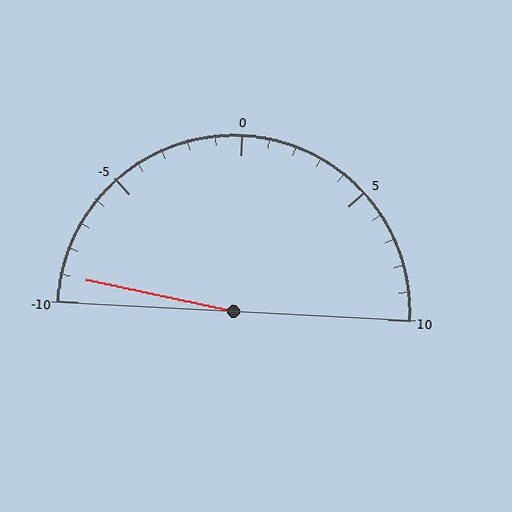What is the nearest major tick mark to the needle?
The nearest major tick mark is -10.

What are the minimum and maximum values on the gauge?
The gauge ranges from -10 to 10.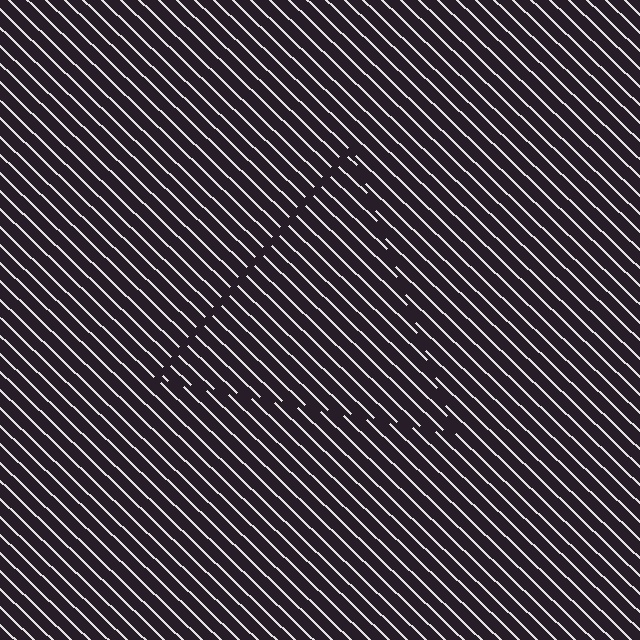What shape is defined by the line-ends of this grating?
An illusory triangle. The interior of the shape contains the same grating, shifted by half a period — the contour is defined by the phase discontinuity where line-ends from the inner and outer gratings abut.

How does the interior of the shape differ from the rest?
The interior of the shape contains the same grating, shifted by half a period — the contour is defined by the phase discontinuity where line-ends from the inner and outer gratings abut.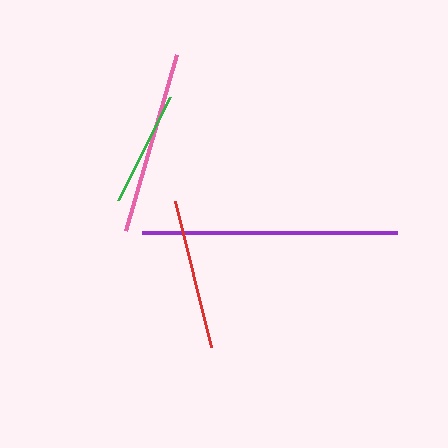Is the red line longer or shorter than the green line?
The red line is longer than the green line.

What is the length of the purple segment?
The purple segment is approximately 255 pixels long.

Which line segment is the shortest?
The green line is the shortest at approximately 115 pixels.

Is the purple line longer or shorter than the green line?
The purple line is longer than the green line.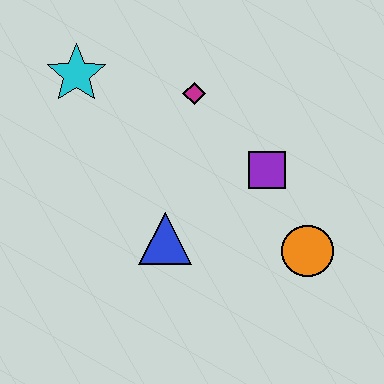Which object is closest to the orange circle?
The purple square is closest to the orange circle.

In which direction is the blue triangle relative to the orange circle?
The blue triangle is to the left of the orange circle.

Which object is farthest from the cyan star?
The orange circle is farthest from the cyan star.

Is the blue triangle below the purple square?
Yes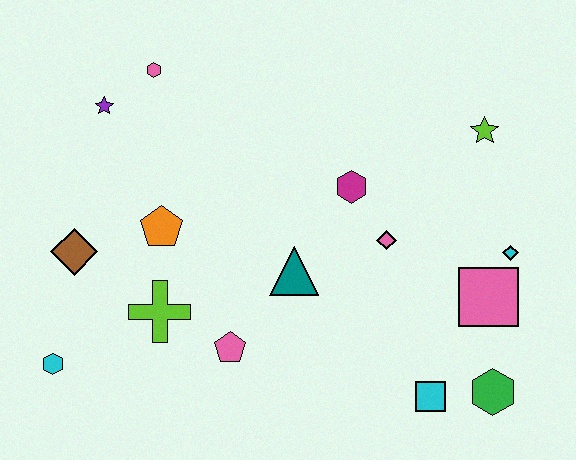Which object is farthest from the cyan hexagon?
The lime star is farthest from the cyan hexagon.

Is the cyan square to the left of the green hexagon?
Yes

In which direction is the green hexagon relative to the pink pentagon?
The green hexagon is to the right of the pink pentagon.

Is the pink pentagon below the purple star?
Yes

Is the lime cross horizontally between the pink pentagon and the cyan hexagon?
Yes